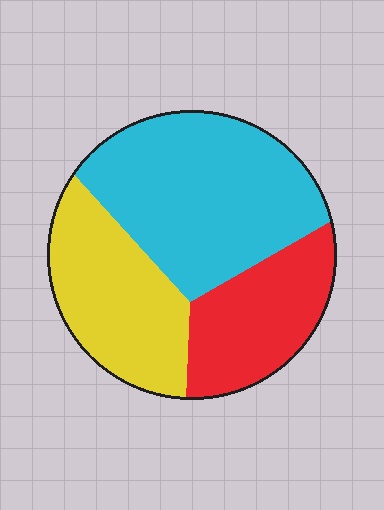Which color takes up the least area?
Red, at roughly 25%.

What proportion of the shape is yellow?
Yellow takes up about one third (1/3) of the shape.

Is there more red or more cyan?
Cyan.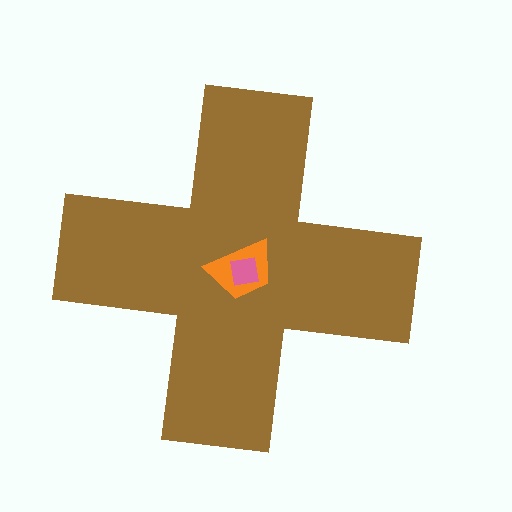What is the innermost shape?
The pink square.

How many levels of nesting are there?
3.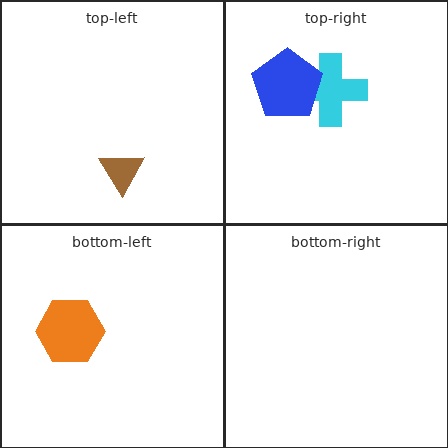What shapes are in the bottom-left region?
The orange hexagon.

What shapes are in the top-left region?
The brown triangle.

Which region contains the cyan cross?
The top-right region.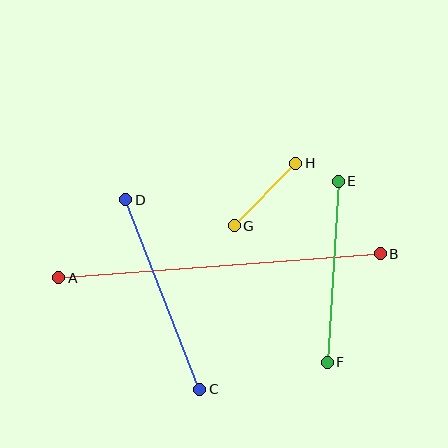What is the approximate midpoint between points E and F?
The midpoint is at approximately (333, 272) pixels.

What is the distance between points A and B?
The distance is approximately 322 pixels.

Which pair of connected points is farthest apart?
Points A and B are farthest apart.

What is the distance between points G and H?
The distance is approximately 88 pixels.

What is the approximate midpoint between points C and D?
The midpoint is at approximately (163, 295) pixels.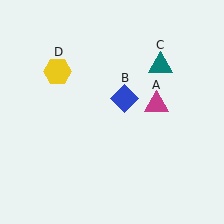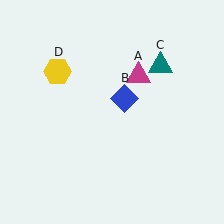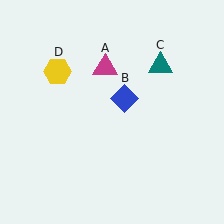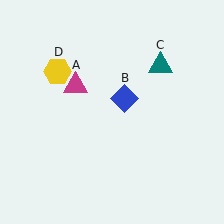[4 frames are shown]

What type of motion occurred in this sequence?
The magenta triangle (object A) rotated counterclockwise around the center of the scene.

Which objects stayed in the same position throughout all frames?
Blue diamond (object B) and teal triangle (object C) and yellow hexagon (object D) remained stationary.